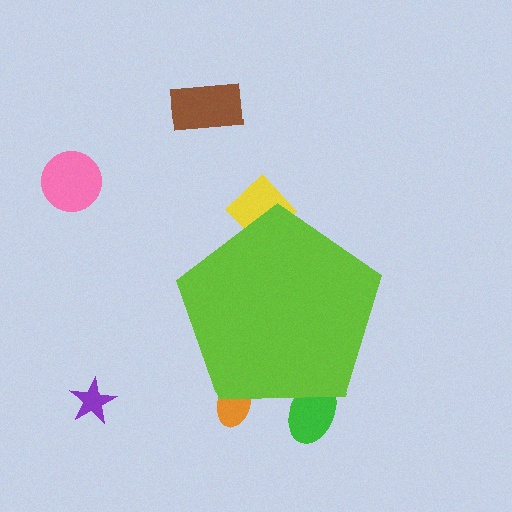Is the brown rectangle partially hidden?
No, the brown rectangle is fully visible.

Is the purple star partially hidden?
No, the purple star is fully visible.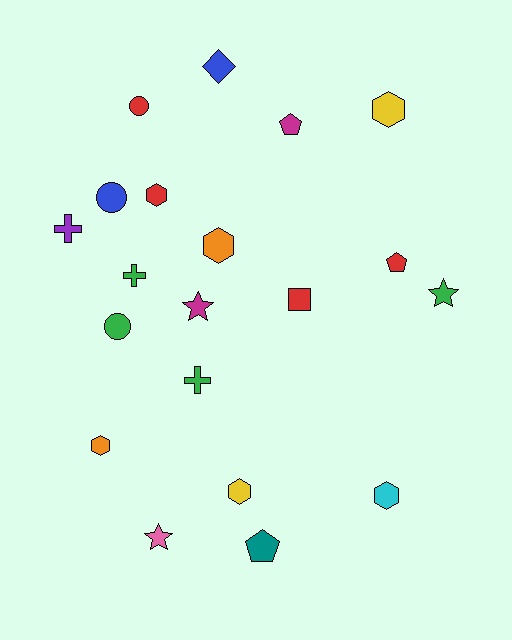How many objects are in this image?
There are 20 objects.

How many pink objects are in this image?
There is 1 pink object.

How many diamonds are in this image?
There is 1 diamond.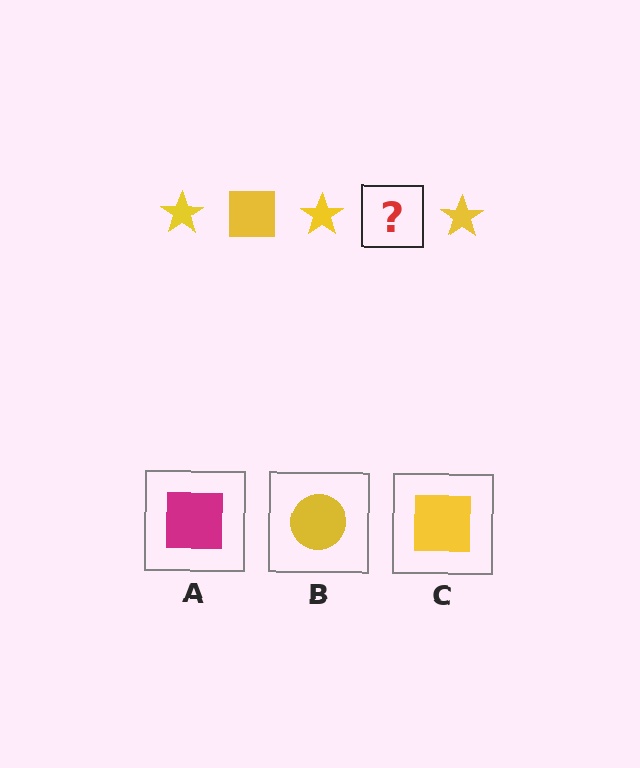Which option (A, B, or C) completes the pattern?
C.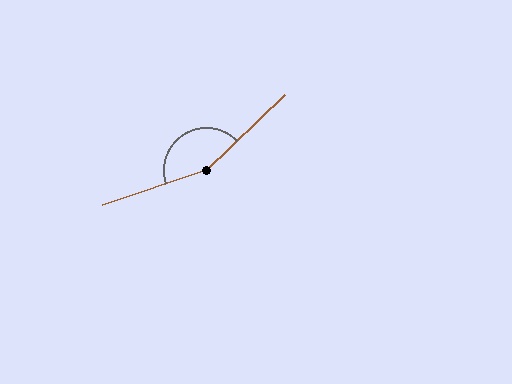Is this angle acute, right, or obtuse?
It is obtuse.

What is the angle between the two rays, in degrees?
Approximately 155 degrees.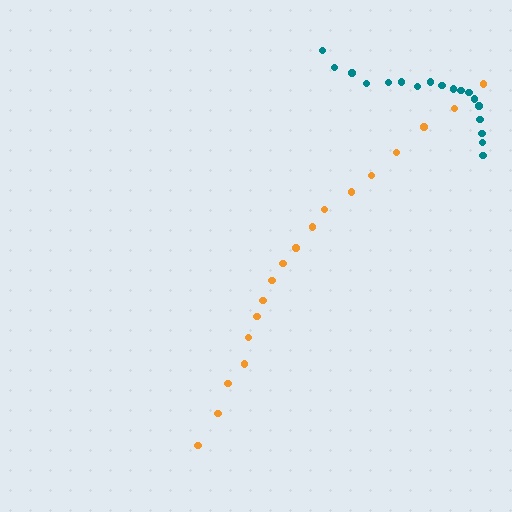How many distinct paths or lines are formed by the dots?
There are 2 distinct paths.